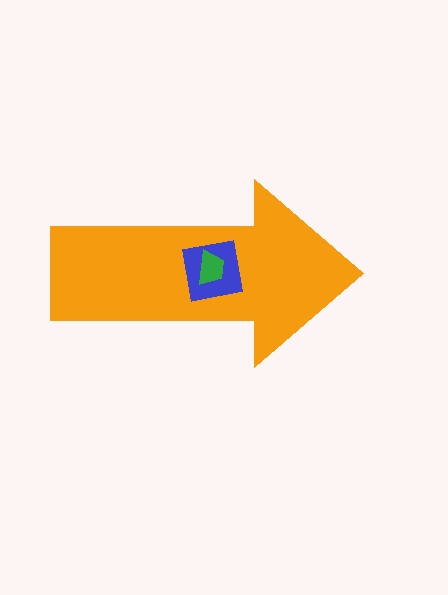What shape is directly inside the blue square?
The green trapezoid.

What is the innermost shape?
The green trapezoid.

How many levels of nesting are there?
3.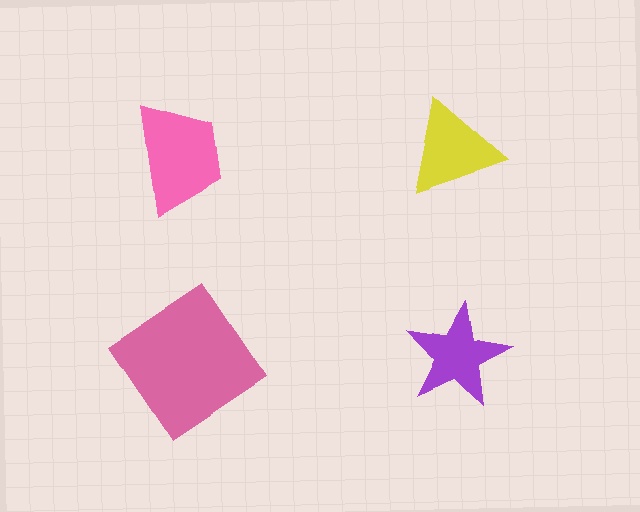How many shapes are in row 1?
2 shapes.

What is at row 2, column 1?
A pink diamond.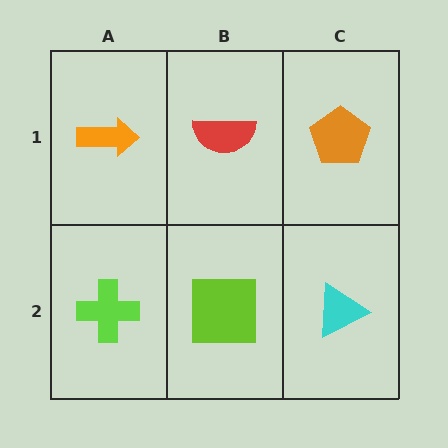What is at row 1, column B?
A red semicircle.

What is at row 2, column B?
A lime square.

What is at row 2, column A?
A lime cross.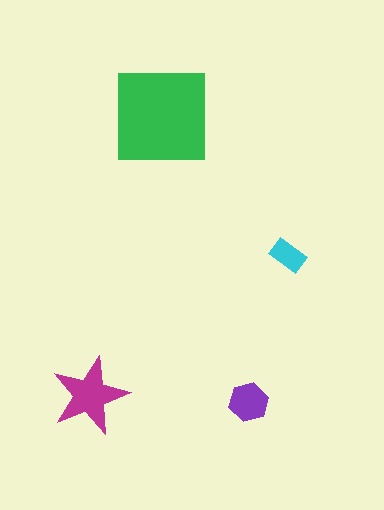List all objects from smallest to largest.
The cyan rectangle, the purple hexagon, the magenta star, the green square.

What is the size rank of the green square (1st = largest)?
1st.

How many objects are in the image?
There are 4 objects in the image.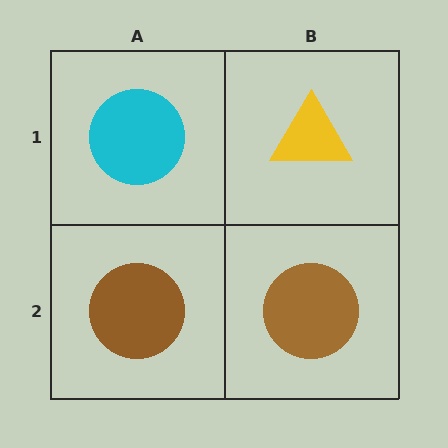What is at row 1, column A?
A cyan circle.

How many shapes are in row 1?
2 shapes.